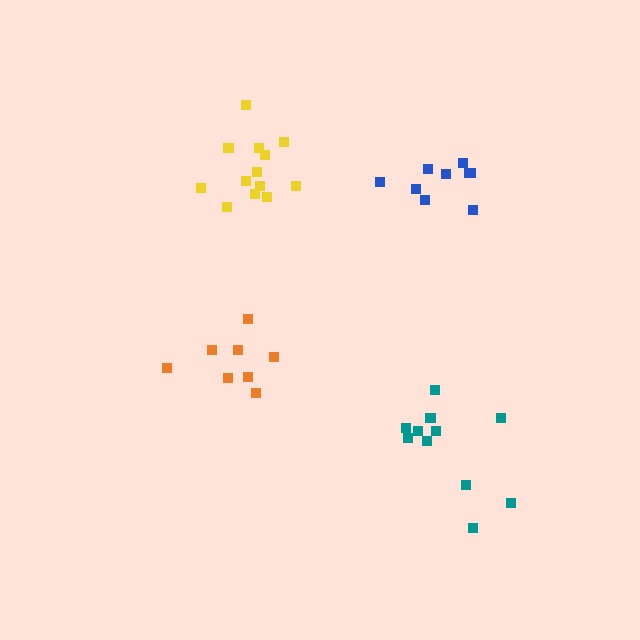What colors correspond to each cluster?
The clusters are colored: blue, orange, teal, yellow.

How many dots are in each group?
Group 1: 9 dots, Group 2: 8 dots, Group 3: 11 dots, Group 4: 13 dots (41 total).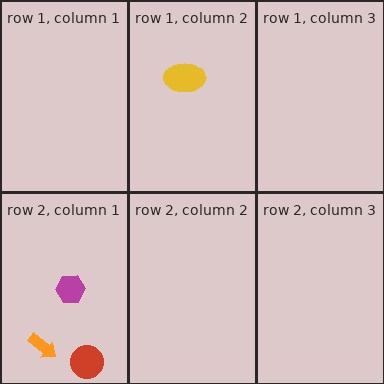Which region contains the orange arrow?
The row 2, column 1 region.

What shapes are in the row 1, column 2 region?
The yellow ellipse.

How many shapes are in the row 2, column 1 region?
3.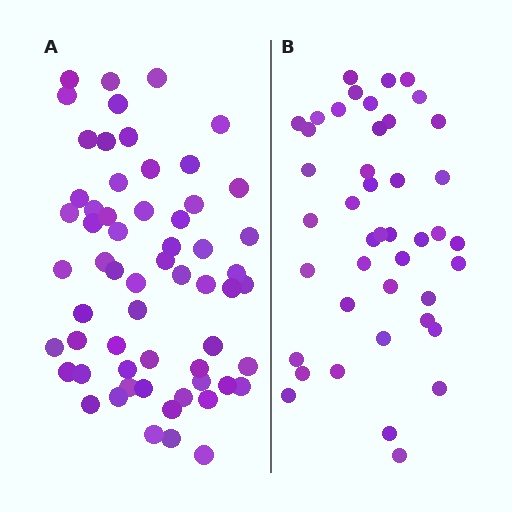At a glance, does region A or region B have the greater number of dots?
Region A (the left region) has more dots.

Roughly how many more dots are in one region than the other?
Region A has approximately 15 more dots than region B.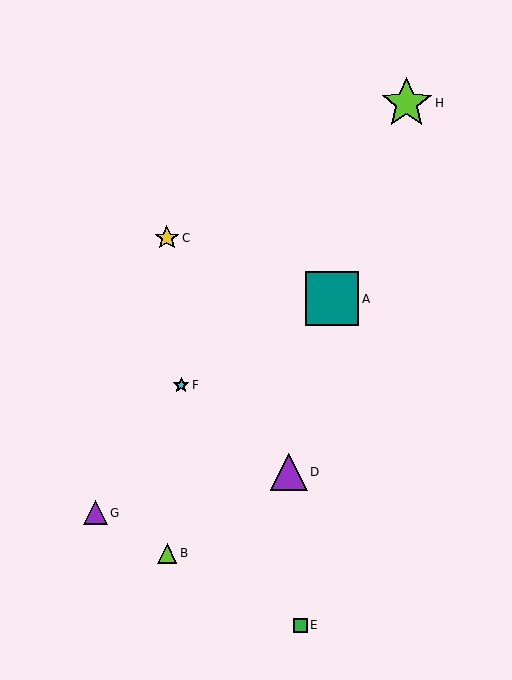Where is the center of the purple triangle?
The center of the purple triangle is at (289, 472).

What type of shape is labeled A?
Shape A is a teal square.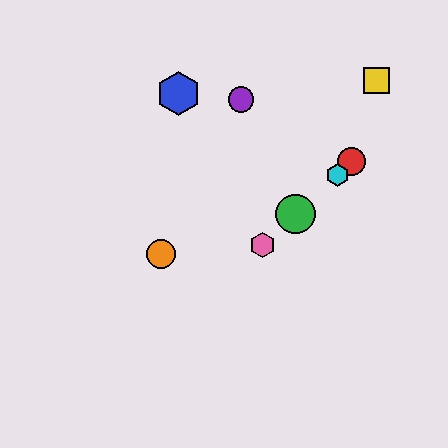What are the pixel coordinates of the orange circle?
The orange circle is at (161, 254).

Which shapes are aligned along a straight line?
The red circle, the green circle, the cyan hexagon, the pink hexagon are aligned along a straight line.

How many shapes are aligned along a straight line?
4 shapes (the red circle, the green circle, the cyan hexagon, the pink hexagon) are aligned along a straight line.